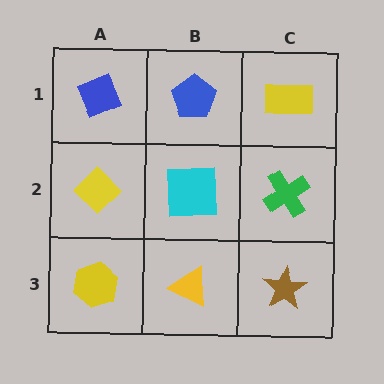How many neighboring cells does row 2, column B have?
4.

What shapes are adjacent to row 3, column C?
A green cross (row 2, column C), a yellow triangle (row 3, column B).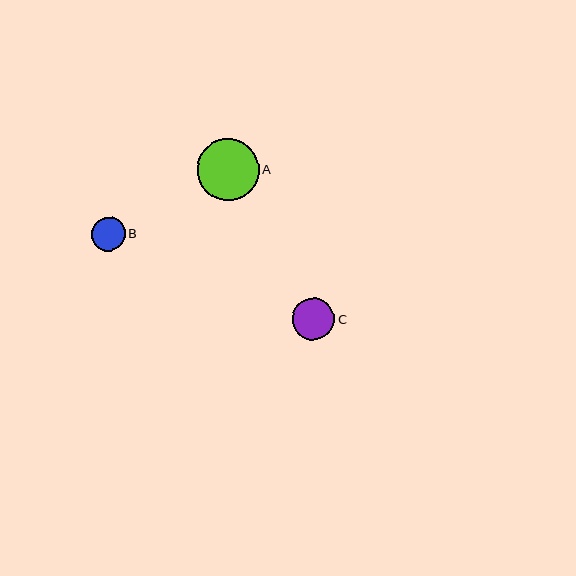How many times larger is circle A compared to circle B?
Circle A is approximately 1.8 times the size of circle B.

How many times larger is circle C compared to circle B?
Circle C is approximately 1.3 times the size of circle B.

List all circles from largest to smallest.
From largest to smallest: A, C, B.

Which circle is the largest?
Circle A is the largest with a size of approximately 62 pixels.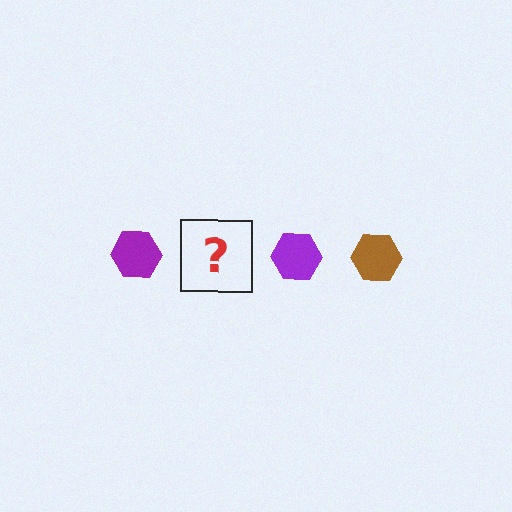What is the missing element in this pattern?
The missing element is a brown hexagon.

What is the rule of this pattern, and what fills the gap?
The rule is that the pattern cycles through purple, brown hexagons. The gap should be filled with a brown hexagon.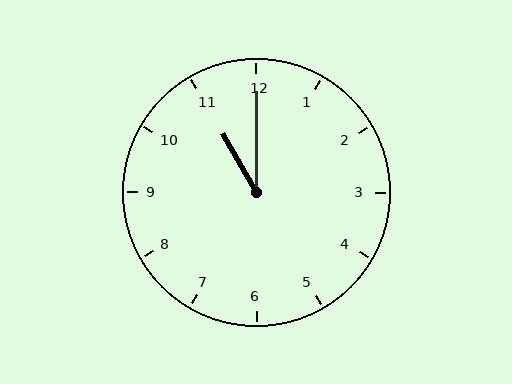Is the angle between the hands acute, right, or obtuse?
It is acute.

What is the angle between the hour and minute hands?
Approximately 30 degrees.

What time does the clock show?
11:00.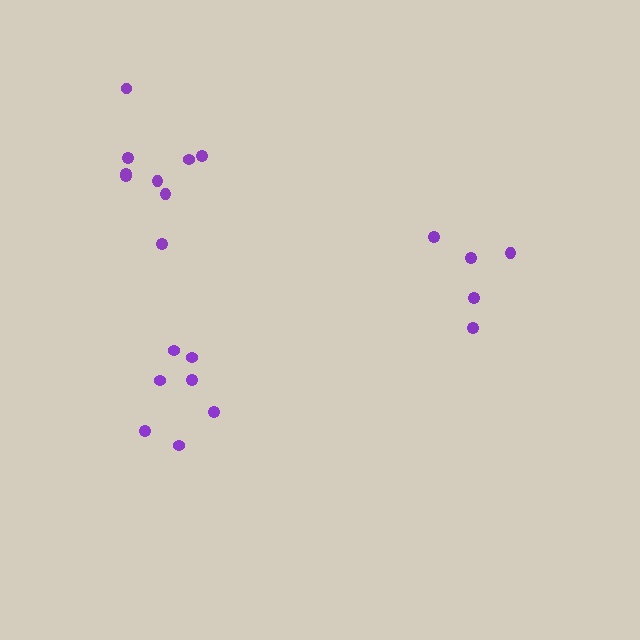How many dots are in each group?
Group 1: 5 dots, Group 2: 7 dots, Group 3: 9 dots (21 total).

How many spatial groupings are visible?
There are 3 spatial groupings.